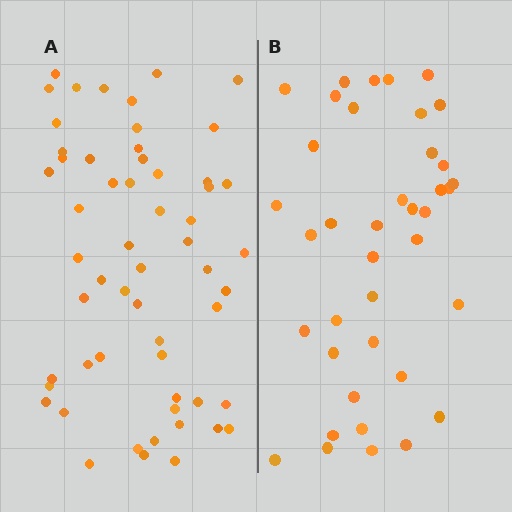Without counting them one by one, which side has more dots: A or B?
Region A (the left region) has more dots.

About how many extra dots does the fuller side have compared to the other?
Region A has approximately 20 more dots than region B.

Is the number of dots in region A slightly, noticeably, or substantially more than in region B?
Region A has substantially more. The ratio is roughly 1.5 to 1.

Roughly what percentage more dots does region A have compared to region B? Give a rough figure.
About 45% more.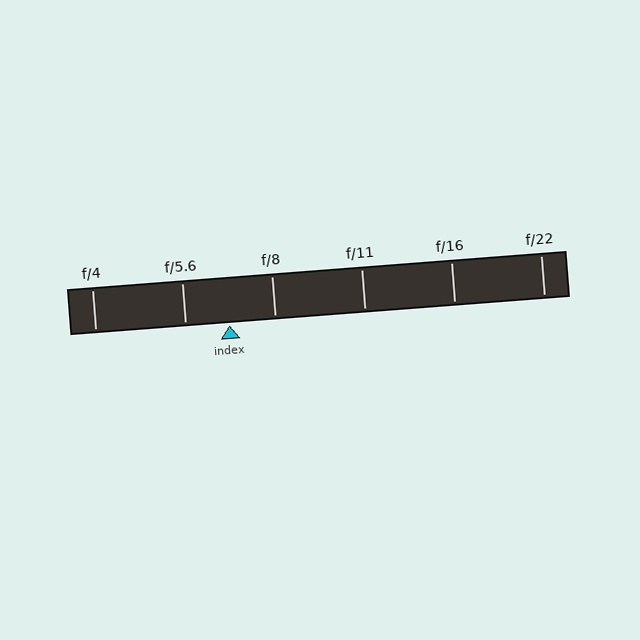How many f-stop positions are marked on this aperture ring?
There are 6 f-stop positions marked.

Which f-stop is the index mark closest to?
The index mark is closest to f/5.6.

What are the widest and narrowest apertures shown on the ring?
The widest aperture shown is f/4 and the narrowest is f/22.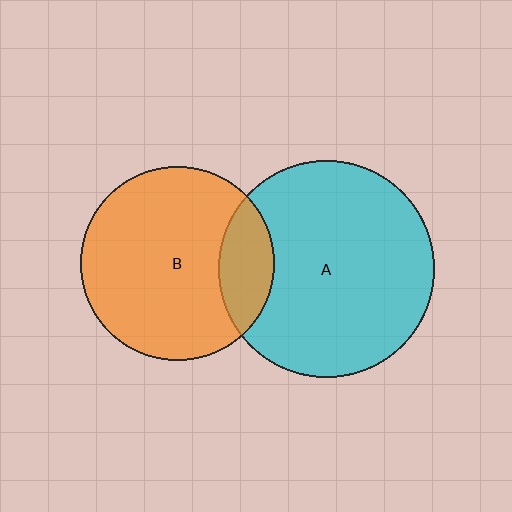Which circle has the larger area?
Circle A (cyan).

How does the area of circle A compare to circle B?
Approximately 1.3 times.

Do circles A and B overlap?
Yes.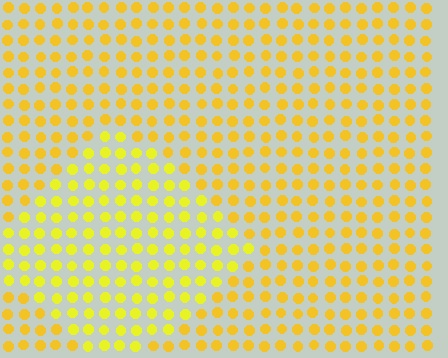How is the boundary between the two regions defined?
The boundary is defined purely by a slight shift in hue (about 17 degrees). Spacing, size, and orientation are identical on both sides.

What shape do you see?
I see a diamond.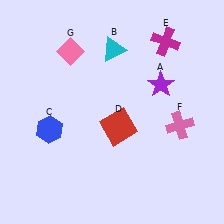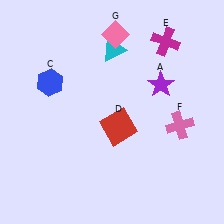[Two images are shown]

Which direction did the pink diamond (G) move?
The pink diamond (G) moved right.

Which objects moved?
The objects that moved are: the blue hexagon (C), the pink diamond (G).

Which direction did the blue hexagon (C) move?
The blue hexagon (C) moved up.